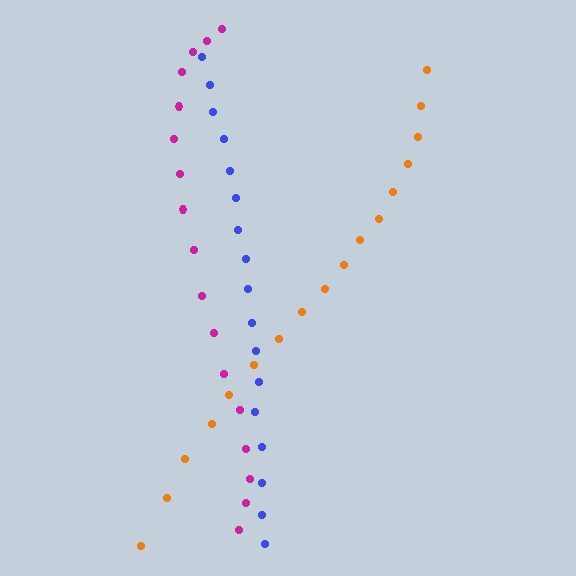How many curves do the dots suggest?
There are 3 distinct paths.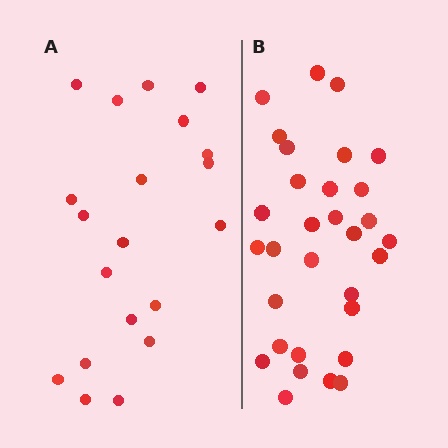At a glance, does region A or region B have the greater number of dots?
Region B (the right region) has more dots.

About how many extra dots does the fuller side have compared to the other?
Region B has roughly 12 or so more dots than region A.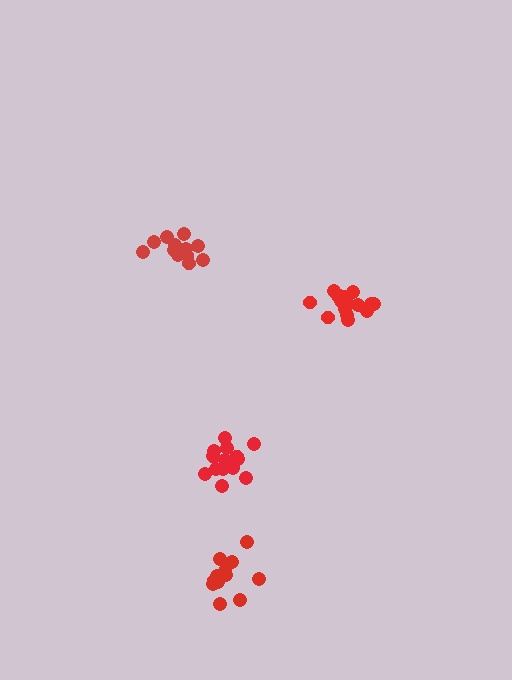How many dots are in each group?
Group 1: 16 dots, Group 2: 14 dots, Group 3: 13 dots, Group 4: 17 dots (60 total).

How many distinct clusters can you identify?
There are 4 distinct clusters.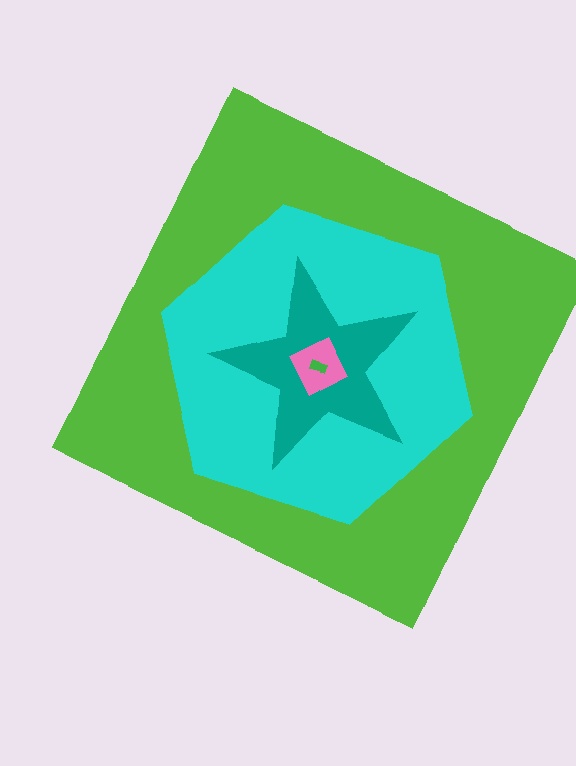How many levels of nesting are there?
5.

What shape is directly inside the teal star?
The pink diamond.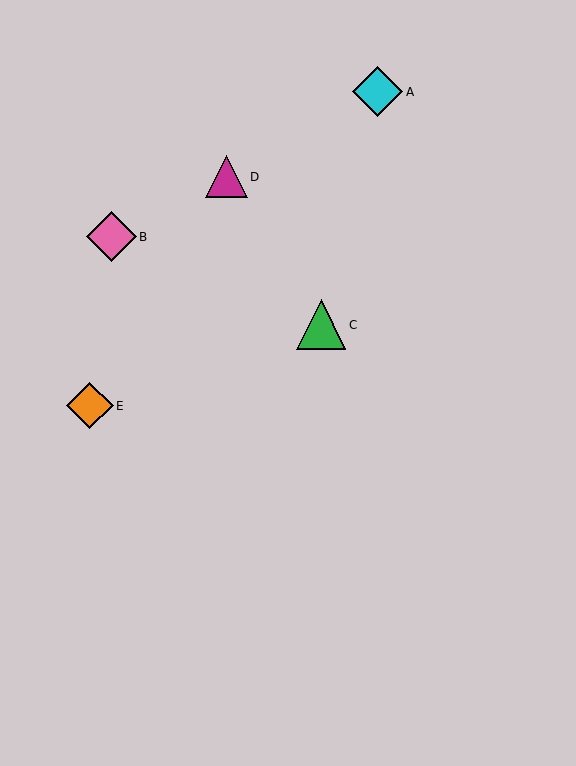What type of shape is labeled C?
Shape C is a green triangle.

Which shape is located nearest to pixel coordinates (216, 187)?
The magenta triangle (labeled D) at (226, 177) is nearest to that location.